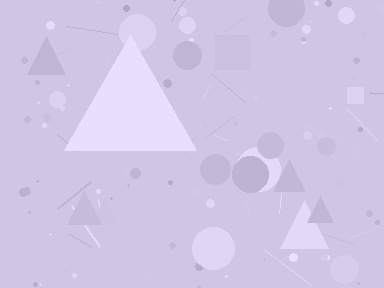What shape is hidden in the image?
A triangle is hidden in the image.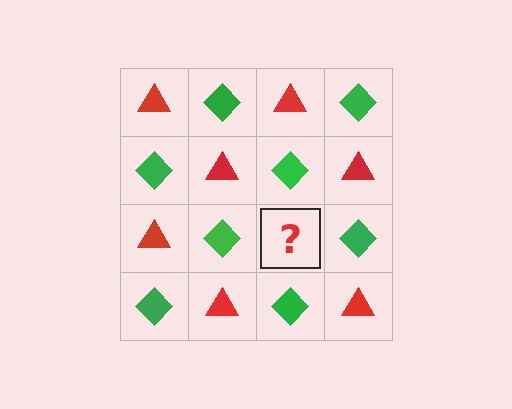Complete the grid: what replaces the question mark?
The question mark should be replaced with a red triangle.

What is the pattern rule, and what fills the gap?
The rule is that it alternates red triangle and green diamond in a checkerboard pattern. The gap should be filled with a red triangle.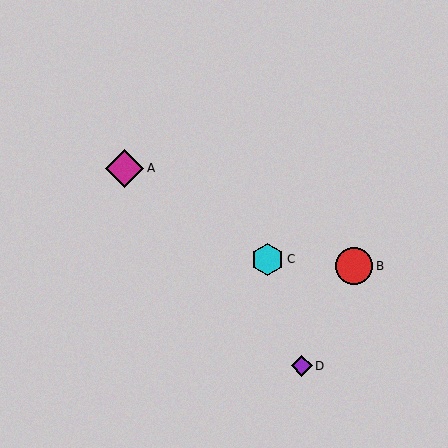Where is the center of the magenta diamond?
The center of the magenta diamond is at (125, 168).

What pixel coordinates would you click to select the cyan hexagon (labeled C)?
Click at (268, 259) to select the cyan hexagon C.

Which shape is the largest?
The magenta diamond (labeled A) is the largest.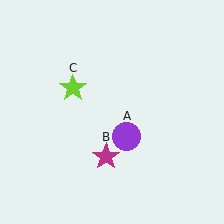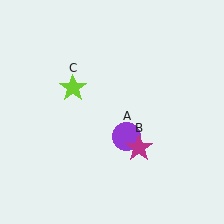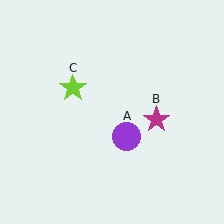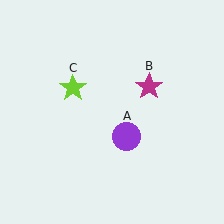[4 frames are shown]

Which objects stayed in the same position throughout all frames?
Purple circle (object A) and lime star (object C) remained stationary.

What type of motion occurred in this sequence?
The magenta star (object B) rotated counterclockwise around the center of the scene.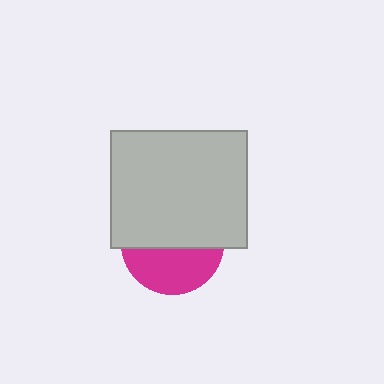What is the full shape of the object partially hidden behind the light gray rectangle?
The partially hidden object is a magenta circle.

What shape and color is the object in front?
The object in front is a light gray rectangle.